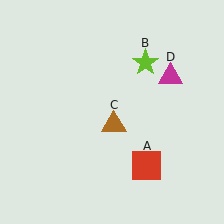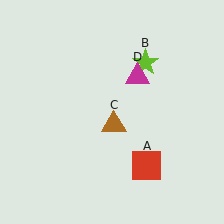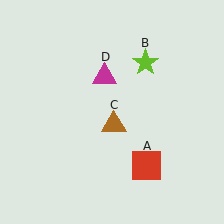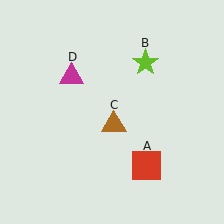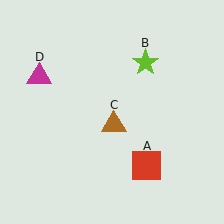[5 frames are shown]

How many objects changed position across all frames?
1 object changed position: magenta triangle (object D).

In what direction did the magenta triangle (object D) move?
The magenta triangle (object D) moved left.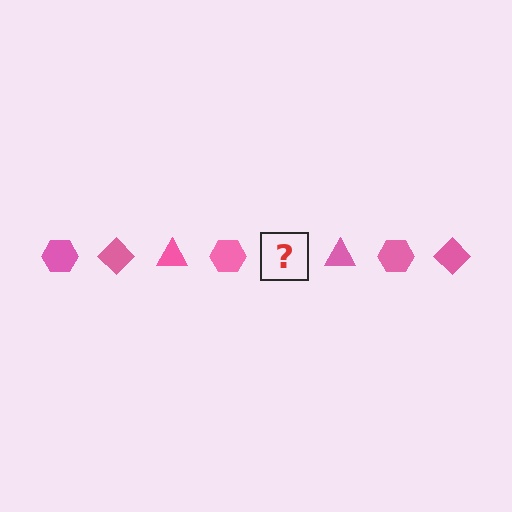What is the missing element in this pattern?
The missing element is a pink diamond.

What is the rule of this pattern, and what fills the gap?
The rule is that the pattern cycles through hexagon, diamond, triangle shapes in pink. The gap should be filled with a pink diamond.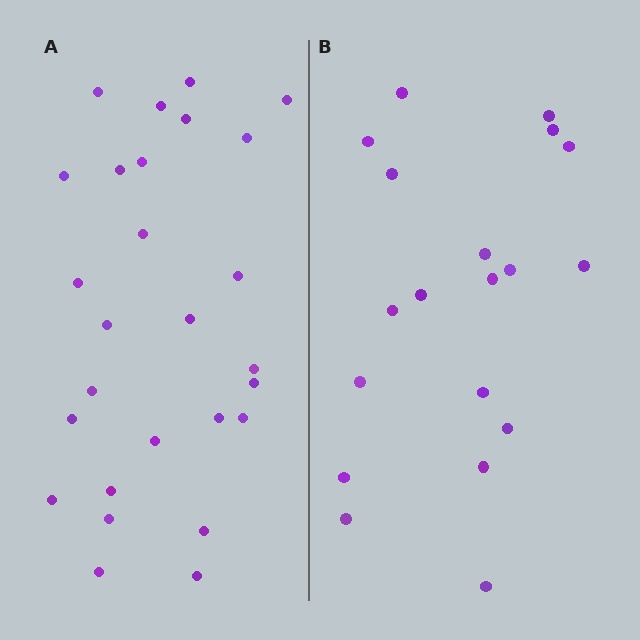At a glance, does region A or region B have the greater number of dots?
Region A (the left region) has more dots.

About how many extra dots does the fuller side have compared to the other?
Region A has roughly 8 or so more dots than region B.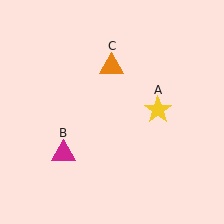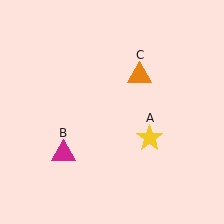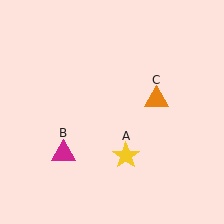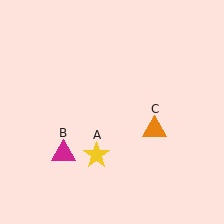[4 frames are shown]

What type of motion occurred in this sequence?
The yellow star (object A), orange triangle (object C) rotated clockwise around the center of the scene.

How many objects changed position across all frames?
2 objects changed position: yellow star (object A), orange triangle (object C).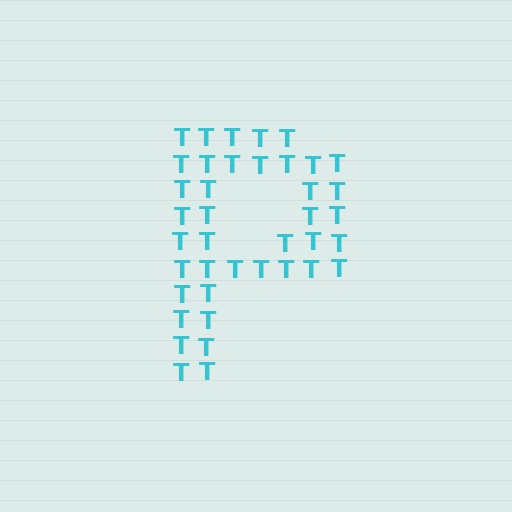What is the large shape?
The large shape is the letter P.